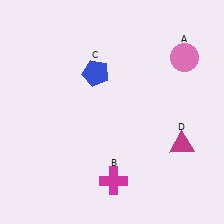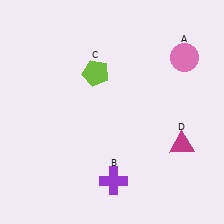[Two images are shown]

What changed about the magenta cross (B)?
In Image 1, B is magenta. In Image 2, it changed to purple.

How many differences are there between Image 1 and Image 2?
There are 2 differences between the two images.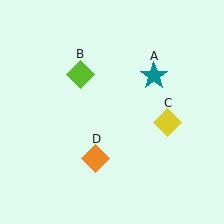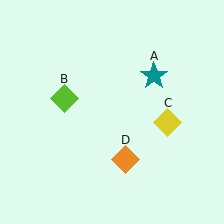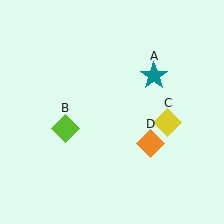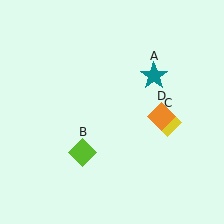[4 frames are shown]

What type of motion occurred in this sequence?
The lime diamond (object B), orange diamond (object D) rotated counterclockwise around the center of the scene.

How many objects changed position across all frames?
2 objects changed position: lime diamond (object B), orange diamond (object D).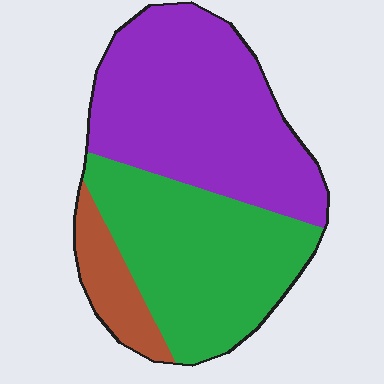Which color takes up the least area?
Brown, at roughly 10%.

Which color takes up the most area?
Purple, at roughly 50%.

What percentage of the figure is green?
Green covers roughly 40% of the figure.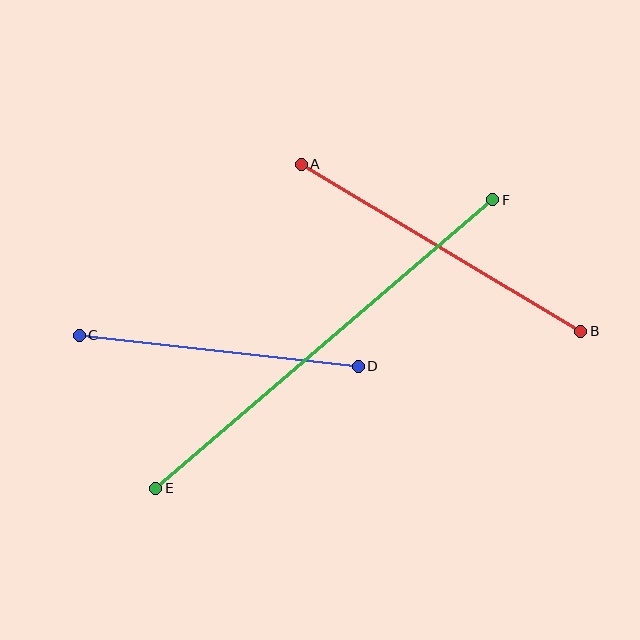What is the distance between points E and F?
The distance is approximately 444 pixels.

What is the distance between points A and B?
The distance is approximately 325 pixels.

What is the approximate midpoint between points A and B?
The midpoint is at approximately (441, 248) pixels.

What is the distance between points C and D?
The distance is approximately 281 pixels.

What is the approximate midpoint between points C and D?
The midpoint is at approximately (219, 351) pixels.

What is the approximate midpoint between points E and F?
The midpoint is at approximately (324, 344) pixels.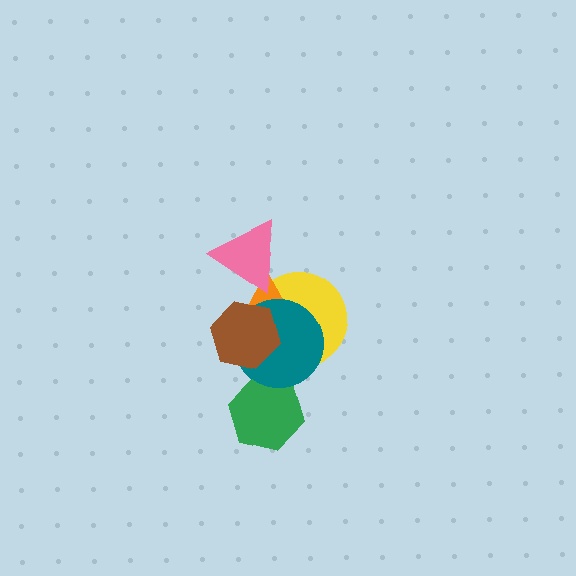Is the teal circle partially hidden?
Yes, it is partially covered by another shape.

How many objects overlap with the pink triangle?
1 object overlaps with the pink triangle.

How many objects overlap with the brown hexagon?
3 objects overlap with the brown hexagon.